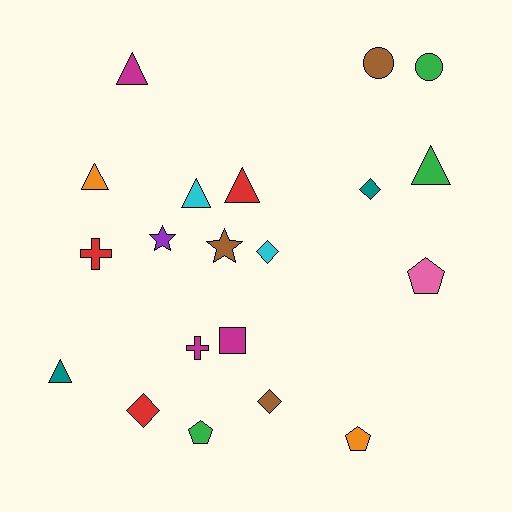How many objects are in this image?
There are 20 objects.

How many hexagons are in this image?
There are no hexagons.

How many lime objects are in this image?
There are no lime objects.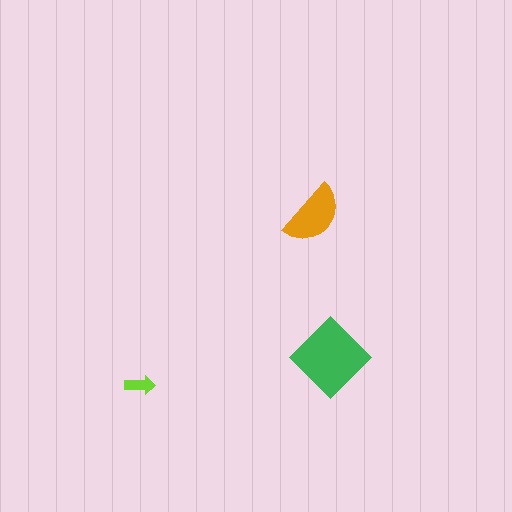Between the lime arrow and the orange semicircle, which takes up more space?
The orange semicircle.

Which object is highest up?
The orange semicircle is topmost.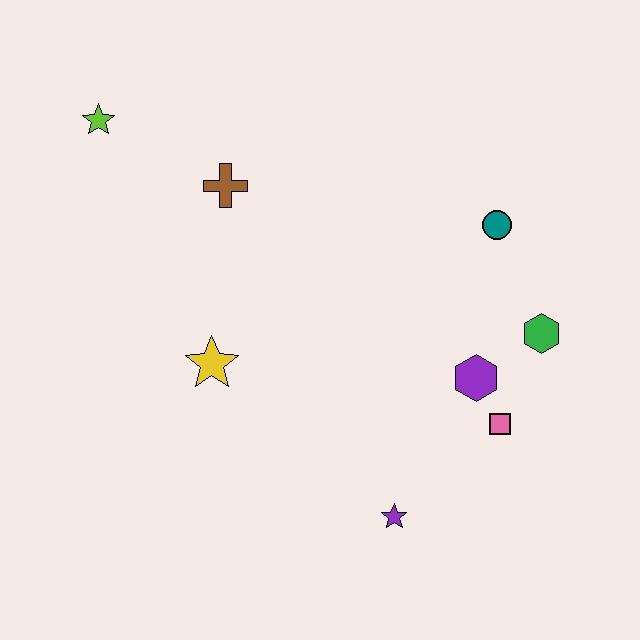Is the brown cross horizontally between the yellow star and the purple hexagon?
Yes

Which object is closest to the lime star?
The brown cross is closest to the lime star.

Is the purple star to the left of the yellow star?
No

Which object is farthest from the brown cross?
The purple star is farthest from the brown cross.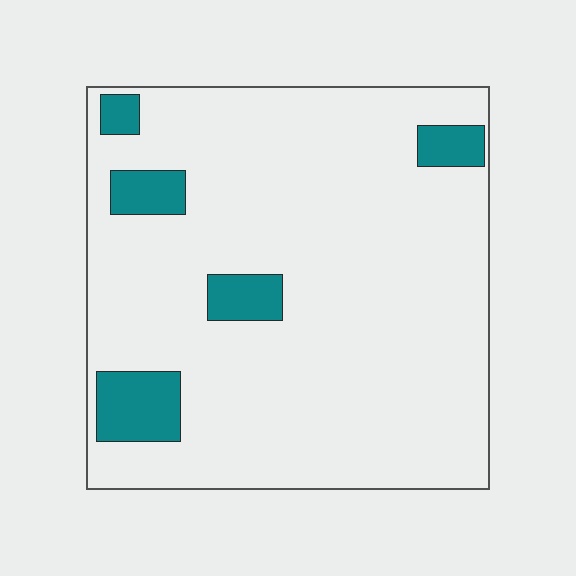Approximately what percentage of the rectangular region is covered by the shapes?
Approximately 10%.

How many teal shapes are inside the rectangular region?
5.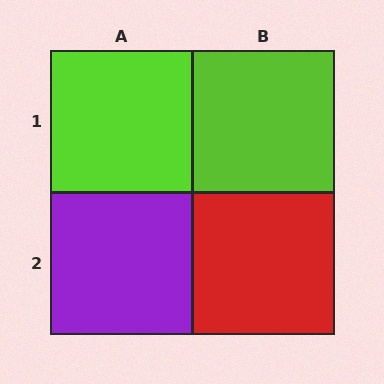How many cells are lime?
2 cells are lime.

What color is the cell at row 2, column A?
Purple.